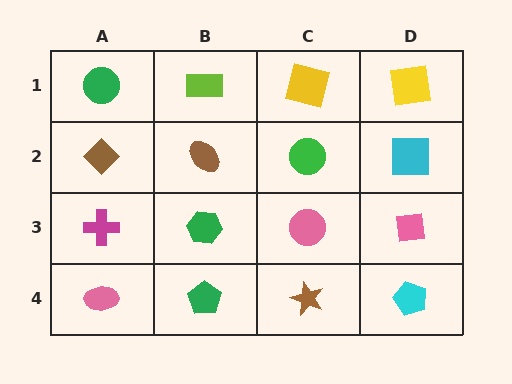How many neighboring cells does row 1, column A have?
2.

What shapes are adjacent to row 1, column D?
A cyan square (row 2, column D), a yellow square (row 1, column C).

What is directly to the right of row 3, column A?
A green hexagon.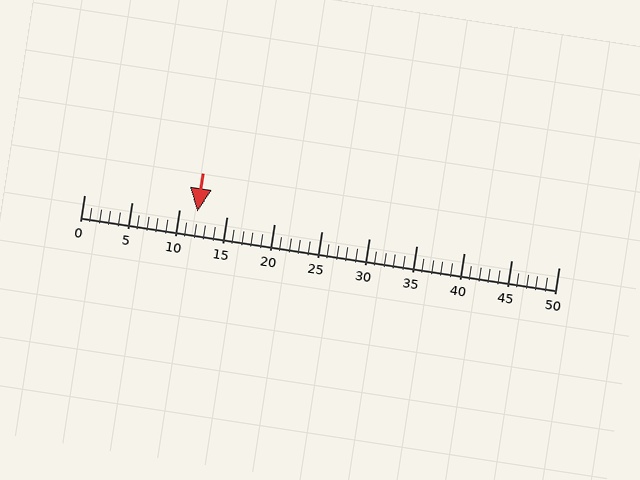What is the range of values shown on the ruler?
The ruler shows values from 0 to 50.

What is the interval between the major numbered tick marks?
The major tick marks are spaced 5 units apart.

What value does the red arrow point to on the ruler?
The red arrow points to approximately 12.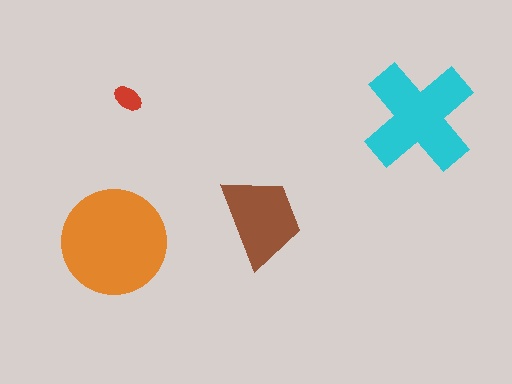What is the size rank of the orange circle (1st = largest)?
1st.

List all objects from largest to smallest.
The orange circle, the cyan cross, the brown trapezoid, the red ellipse.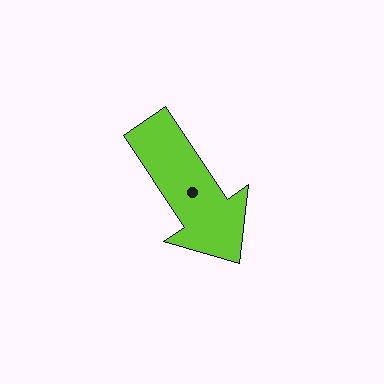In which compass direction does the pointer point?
Southeast.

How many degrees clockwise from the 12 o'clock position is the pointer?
Approximately 146 degrees.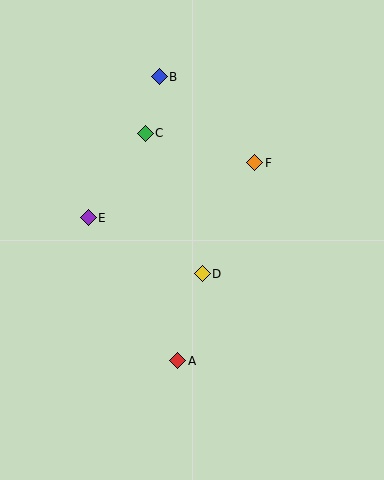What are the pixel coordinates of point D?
Point D is at (202, 274).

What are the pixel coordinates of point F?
Point F is at (255, 163).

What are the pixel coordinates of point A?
Point A is at (178, 361).